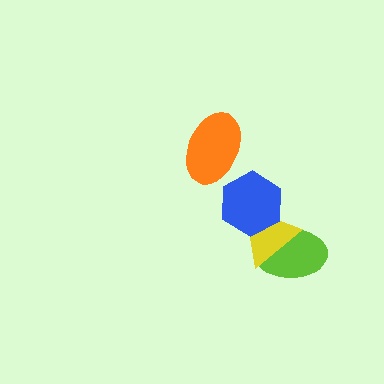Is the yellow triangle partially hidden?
Yes, it is partially covered by another shape.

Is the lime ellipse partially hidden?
Yes, it is partially covered by another shape.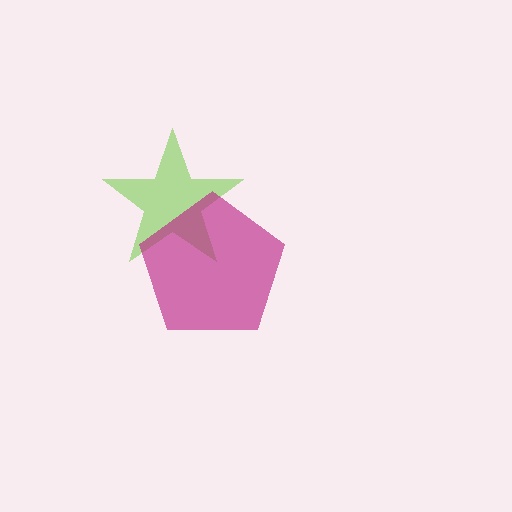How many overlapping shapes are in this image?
There are 2 overlapping shapes in the image.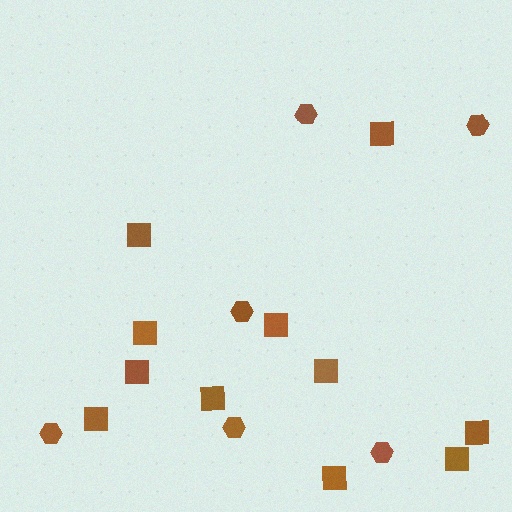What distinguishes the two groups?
There are 2 groups: one group of hexagons (6) and one group of squares (11).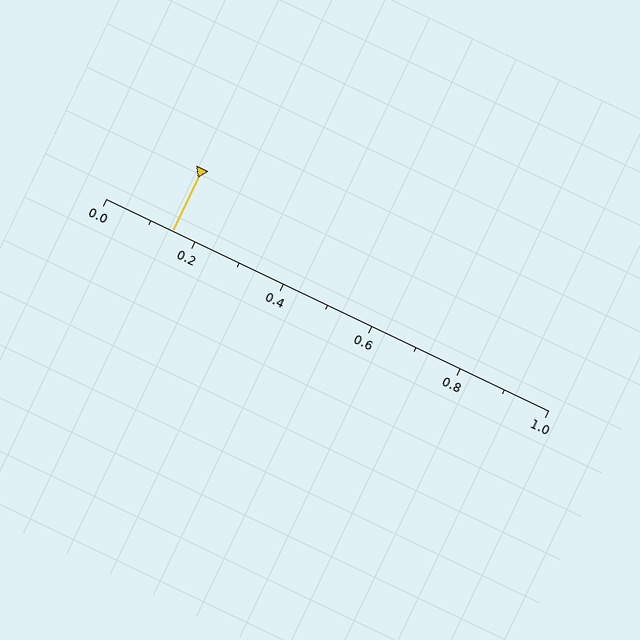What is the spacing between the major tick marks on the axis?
The major ticks are spaced 0.2 apart.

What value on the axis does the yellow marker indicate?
The marker indicates approximately 0.15.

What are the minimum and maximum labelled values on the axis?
The axis runs from 0.0 to 1.0.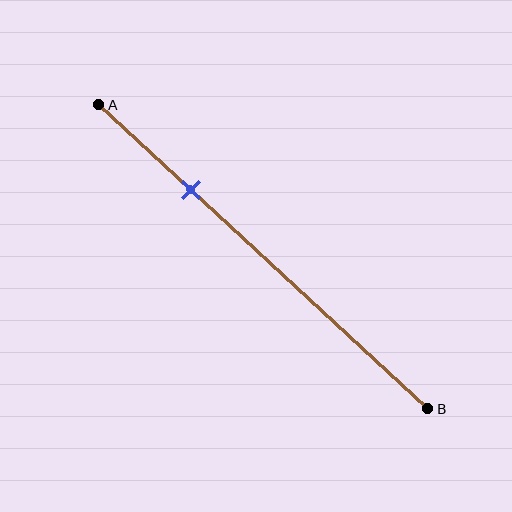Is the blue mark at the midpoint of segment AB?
No, the mark is at about 30% from A, not at the 50% midpoint.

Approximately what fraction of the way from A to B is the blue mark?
The blue mark is approximately 30% of the way from A to B.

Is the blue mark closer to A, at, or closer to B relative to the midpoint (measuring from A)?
The blue mark is closer to point A than the midpoint of segment AB.